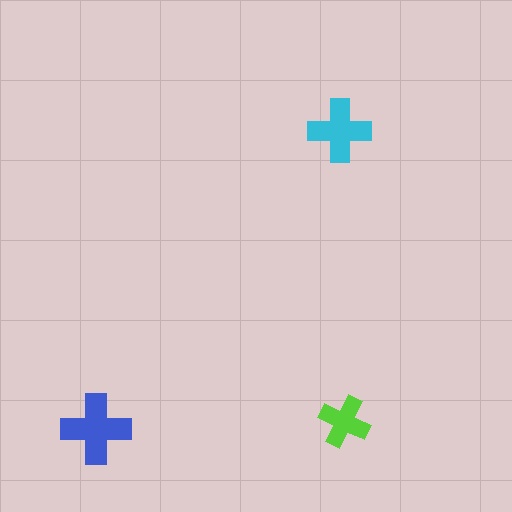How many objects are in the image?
There are 3 objects in the image.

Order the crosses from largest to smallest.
the blue one, the cyan one, the lime one.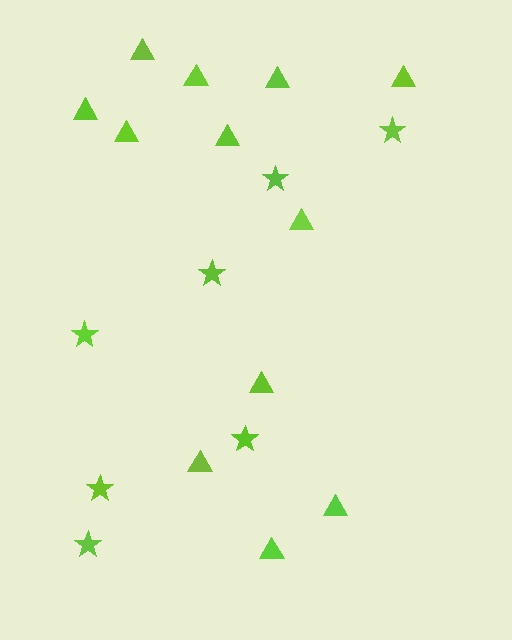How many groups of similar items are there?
There are 2 groups: one group of triangles (12) and one group of stars (7).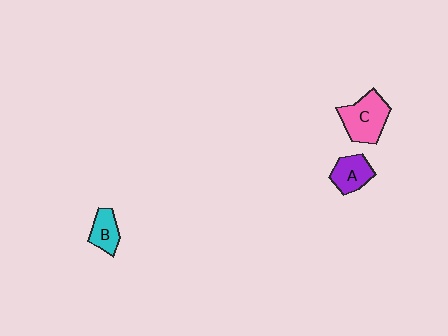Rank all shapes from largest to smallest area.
From largest to smallest: C (pink), A (purple), B (cyan).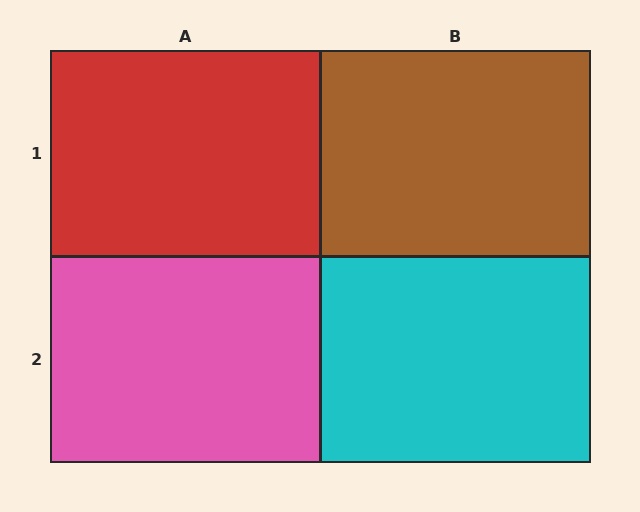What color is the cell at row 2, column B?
Cyan.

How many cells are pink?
1 cell is pink.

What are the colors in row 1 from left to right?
Red, brown.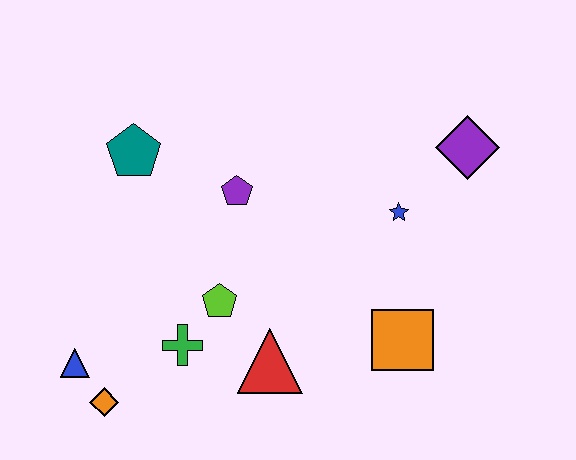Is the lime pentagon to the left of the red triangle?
Yes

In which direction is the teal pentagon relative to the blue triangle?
The teal pentagon is above the blue triangle.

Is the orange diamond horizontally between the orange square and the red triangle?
No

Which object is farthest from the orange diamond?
The purple diamond is farthest from the orange diamond.